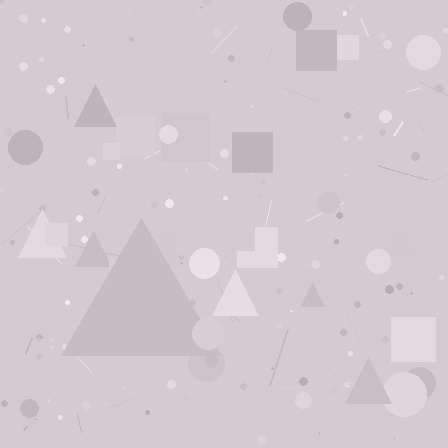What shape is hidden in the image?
A triangle is hidden in the image.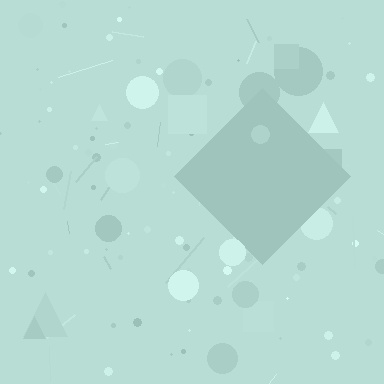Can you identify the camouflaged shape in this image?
The camouflaged shape is a diamond.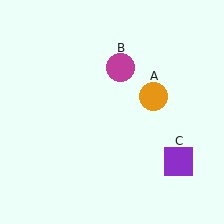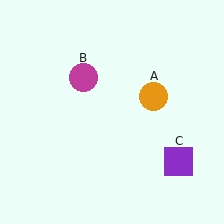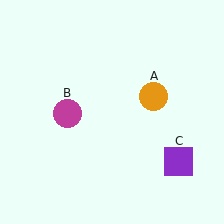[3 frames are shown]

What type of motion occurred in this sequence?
The magenta circle (object B) rotated counterclockwise around the center of the scene.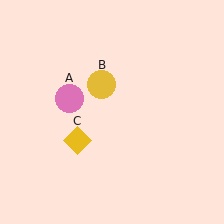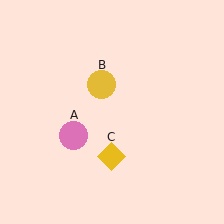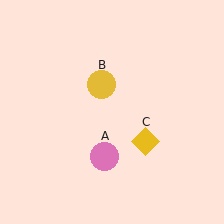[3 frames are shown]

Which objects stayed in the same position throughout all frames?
Yellow circle (object B) remained stationary.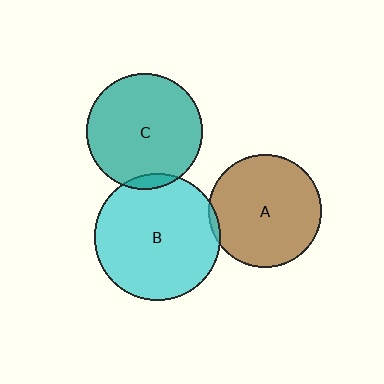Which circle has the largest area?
Circle B (cyan).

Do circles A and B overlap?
Yes.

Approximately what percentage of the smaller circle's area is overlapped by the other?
Approximately 5%.